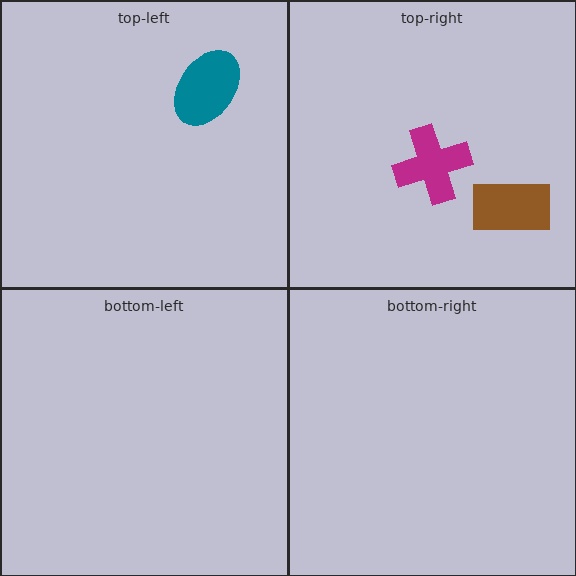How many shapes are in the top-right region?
2.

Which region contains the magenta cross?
The top-right region.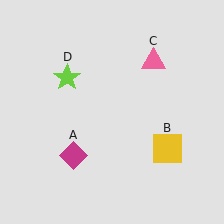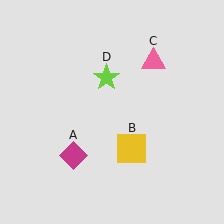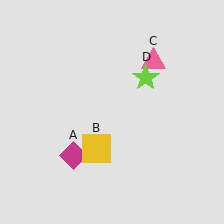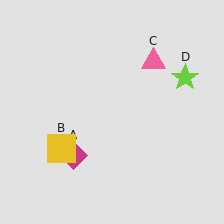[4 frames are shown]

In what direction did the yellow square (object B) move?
The yellow square (object B) moved left.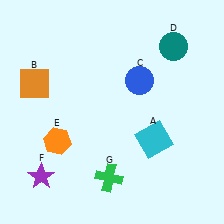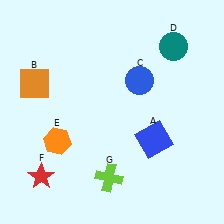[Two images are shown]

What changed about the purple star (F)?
In Image 1, F is purple. In Image 2, it changed to red.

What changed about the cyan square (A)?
In Image 1, A is cyan. In Image 2, it changed to blue.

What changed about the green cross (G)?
In Image 1, G is green. In Image 2, it changed to lime.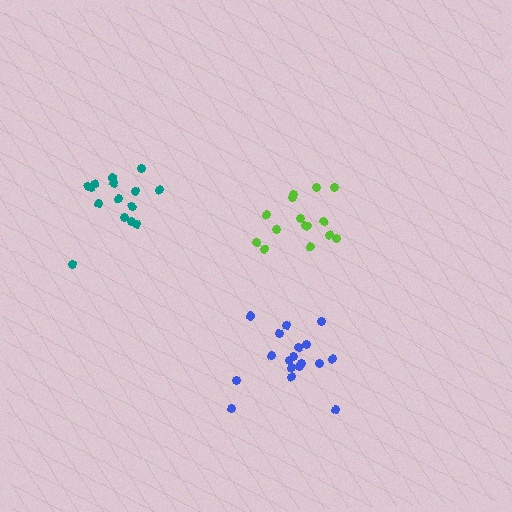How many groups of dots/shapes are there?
There are 3 groups.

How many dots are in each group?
Group 1: 18 dots, Group 2: 15 dots, Group 3: 15 dots (48 total).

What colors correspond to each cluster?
The clusters are colored: blue, lime, teal.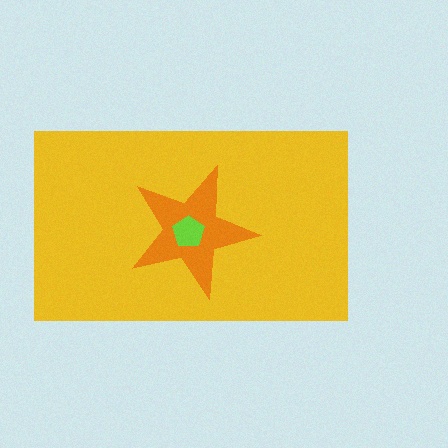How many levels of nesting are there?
3.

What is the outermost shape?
The yellow rectangle.